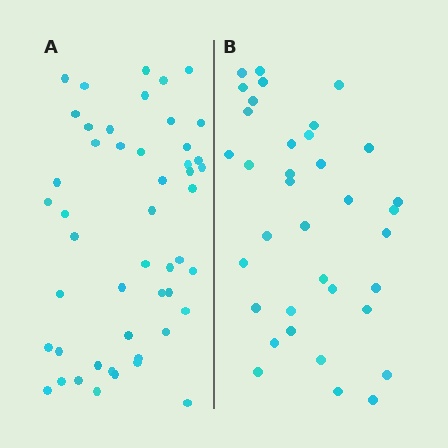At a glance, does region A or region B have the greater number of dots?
Region A (the left region) has more dots.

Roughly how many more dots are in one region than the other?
Region A has approximately 15 more dots than region B.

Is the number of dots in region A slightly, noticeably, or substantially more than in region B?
Region A has noticeably more, but not dramatically so. The ratio is roughly 1.4 to 1.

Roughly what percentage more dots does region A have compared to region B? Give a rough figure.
About 35% more.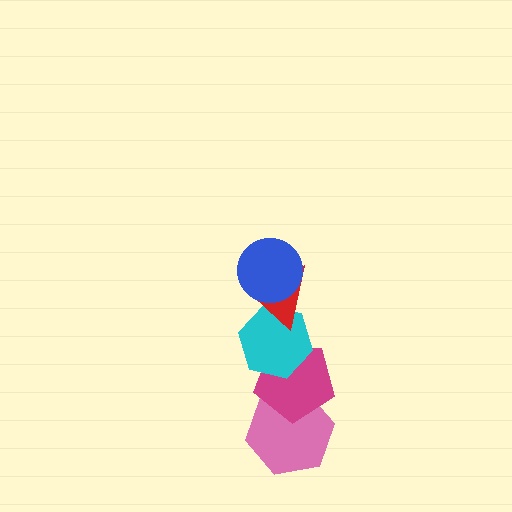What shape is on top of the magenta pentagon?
The cyan hexagon is on top of the magenta pentagon.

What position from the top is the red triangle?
The red triangle is 2nd from the top.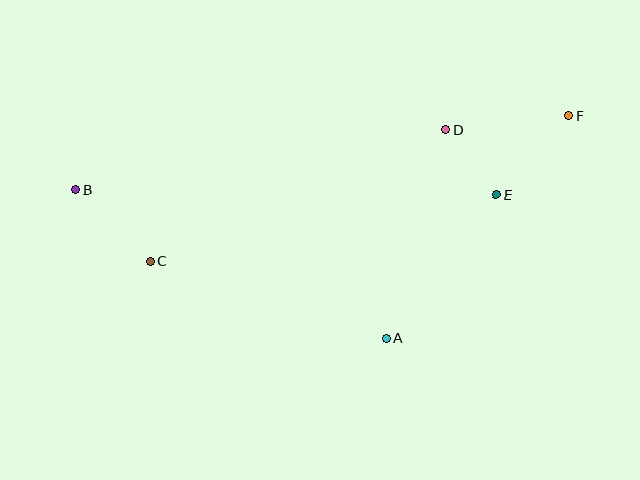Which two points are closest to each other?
Points D and E are closest to each other.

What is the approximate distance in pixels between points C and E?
The distance between C and E is approximately 353 pixels.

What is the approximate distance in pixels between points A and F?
The distance between A and F is approximately 288 pixels.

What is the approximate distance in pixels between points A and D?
The distance between A and D is approximately 217 pixels.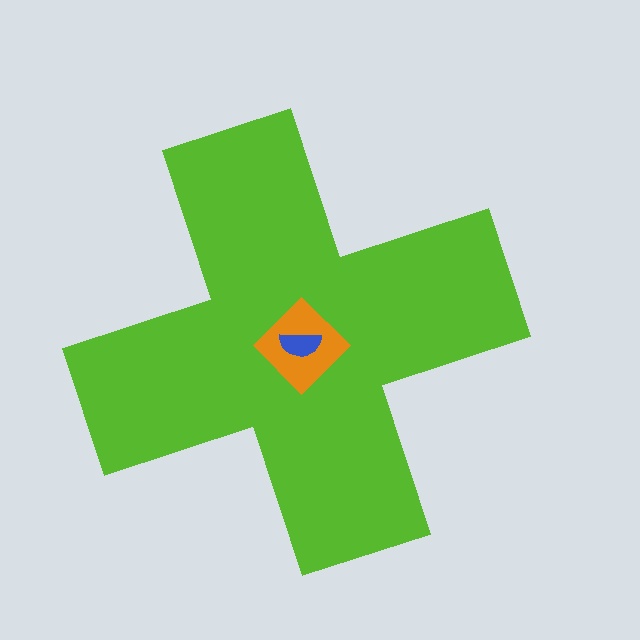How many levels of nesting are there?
3.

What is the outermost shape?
The lime cross.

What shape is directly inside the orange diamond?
The blue semicircle.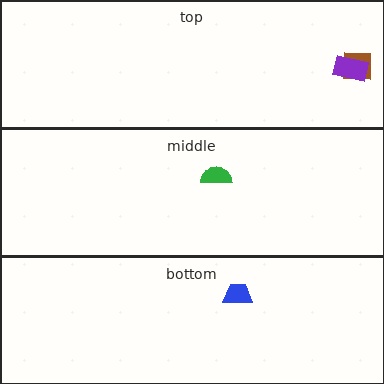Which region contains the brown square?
The top region.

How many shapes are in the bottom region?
1.